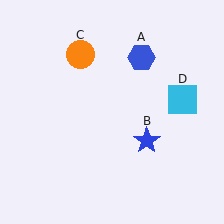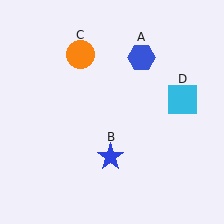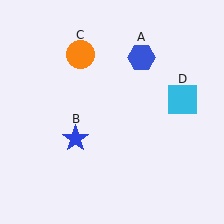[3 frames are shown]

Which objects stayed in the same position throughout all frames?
Blue hexagon (object A) and orange circle (object C) and cyan square (object D) remained stationary.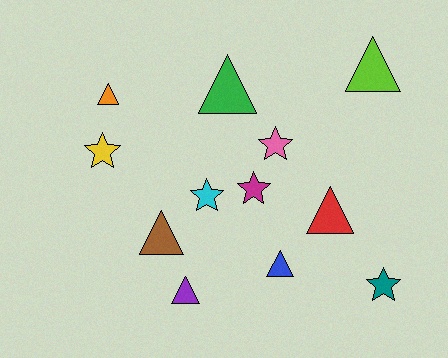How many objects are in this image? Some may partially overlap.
There are 12 objects.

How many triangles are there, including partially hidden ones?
There are 7 triangles.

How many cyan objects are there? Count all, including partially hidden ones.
There is 1 cyan object.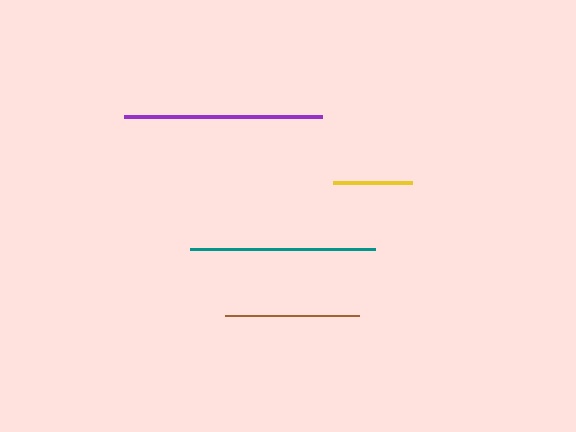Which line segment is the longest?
The purple line is the longest at approximately 198 pixels.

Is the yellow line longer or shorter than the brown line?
The brown line is longer than the yellow line.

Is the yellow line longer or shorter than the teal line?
The teal line is longer than the yellow line.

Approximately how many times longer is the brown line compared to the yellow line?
The brown line is approximately 1.7 times the length of the yellow line.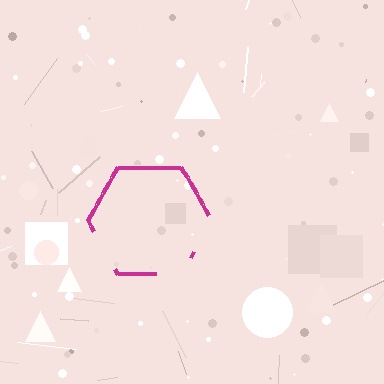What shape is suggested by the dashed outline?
The dashed outline suggests a hexagon.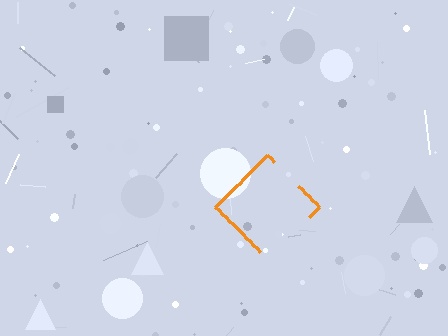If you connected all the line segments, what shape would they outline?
They would outline a diamond.